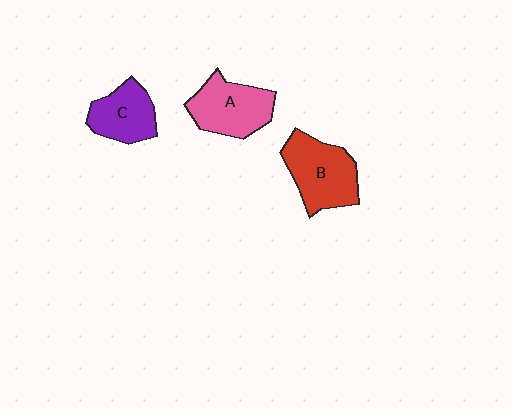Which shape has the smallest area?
Shape C (purple).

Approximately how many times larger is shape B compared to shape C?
Approximately 1.3 times.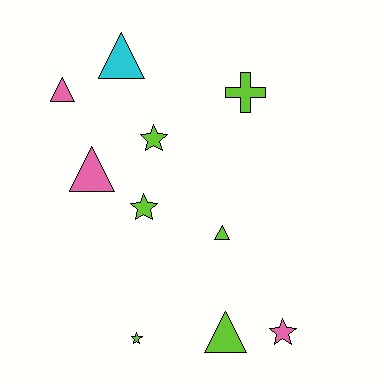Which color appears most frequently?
Lime, with 6 objects.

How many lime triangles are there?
There are 2 lime triangles.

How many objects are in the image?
There are 10 objects.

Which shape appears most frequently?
Triangle, with 5 objects.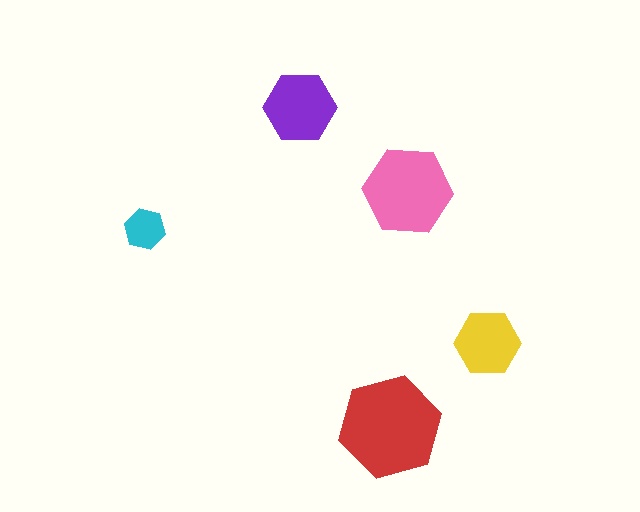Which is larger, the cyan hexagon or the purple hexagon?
The purple one.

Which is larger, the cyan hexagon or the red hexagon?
The red one.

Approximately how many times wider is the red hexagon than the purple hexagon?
About 1.5 times wider.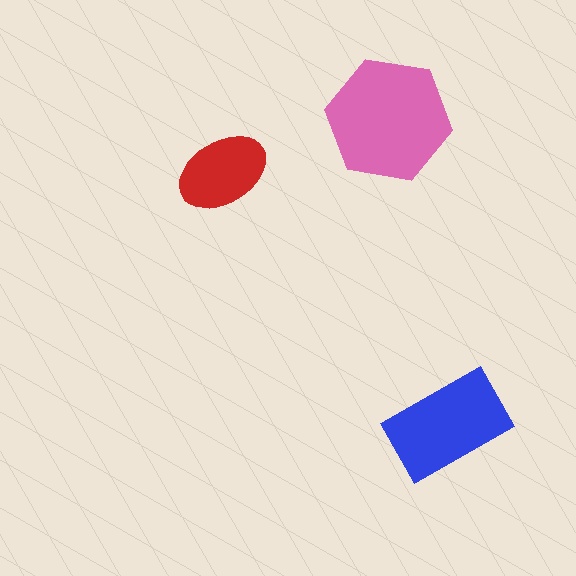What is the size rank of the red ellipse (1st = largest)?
3rd.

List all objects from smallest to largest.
The red ellipse, the blue rectangle, the pink hexagon.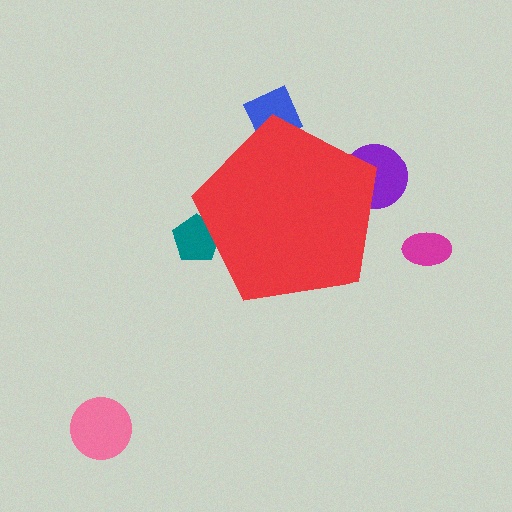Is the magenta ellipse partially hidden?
No, the magenta ellipse is fully visible.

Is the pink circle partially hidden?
No, the pink circle is fully visible.